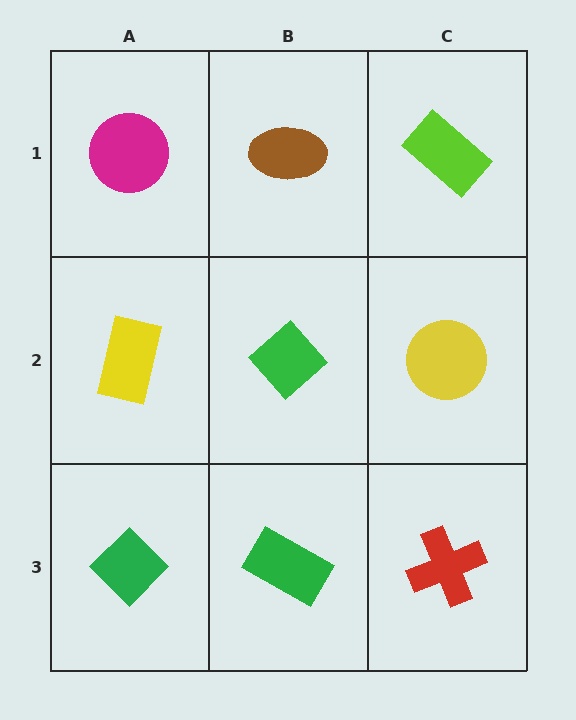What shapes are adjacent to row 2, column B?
A brown ellipse (row 1, column B), a green rectangle (row 3, column B), a yellow rectangle (row 2, column A), a yellow circle (row 2, column C).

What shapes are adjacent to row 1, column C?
A yellow circle (row 2, column C), a brown ellipse (row 1, column B).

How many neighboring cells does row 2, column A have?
3.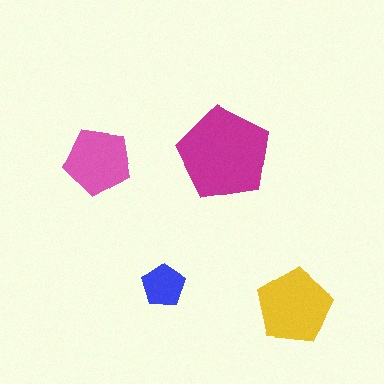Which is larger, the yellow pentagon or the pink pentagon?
The yellow one.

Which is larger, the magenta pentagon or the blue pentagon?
The magenta one.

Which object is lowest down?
The yellow pentagon is bottommost.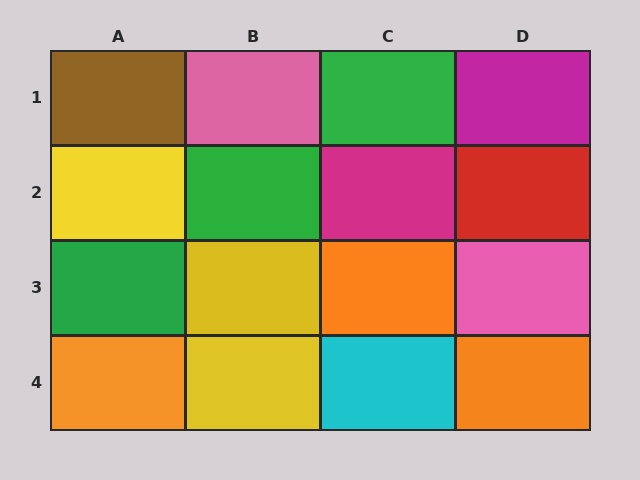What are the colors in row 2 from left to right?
Yellow, green, magenta, red.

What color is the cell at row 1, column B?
Pink.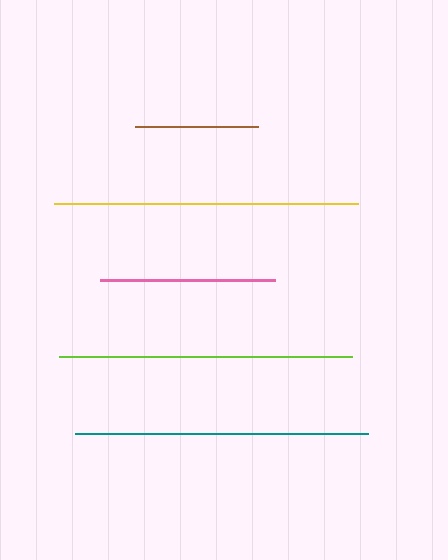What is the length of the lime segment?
The lime segment is approximately 293 pixels long.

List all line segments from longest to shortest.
From longest to shortest: yellow, lime, teal, pink, brown.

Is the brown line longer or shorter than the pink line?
The pink line is longer than the brown line.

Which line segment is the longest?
The yellow line is the longest at approximately 304 pixels.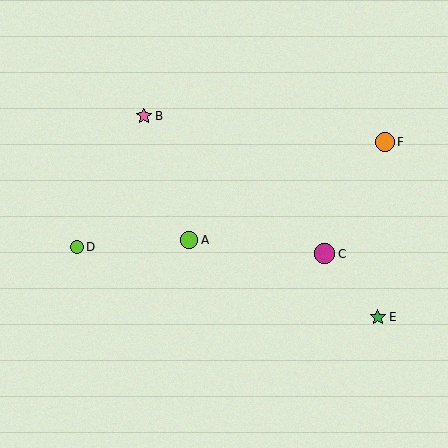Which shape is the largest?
The magenta circle (labeled C) is the largest.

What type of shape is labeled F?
Shape F is an orange circle.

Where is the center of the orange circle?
The center of the orange circle is at (385, 142).